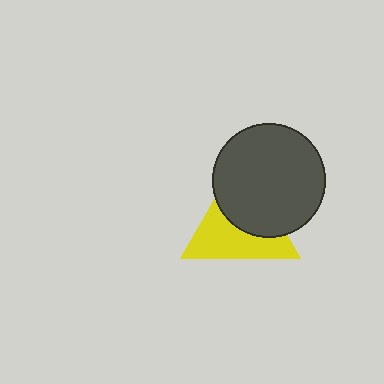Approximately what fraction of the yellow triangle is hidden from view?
Roughly 47% of the yellow triangle is hidden behind the dark gray circle.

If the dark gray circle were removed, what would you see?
You would see the complete yellow triangle.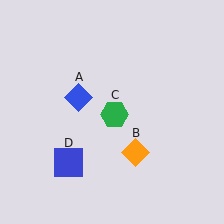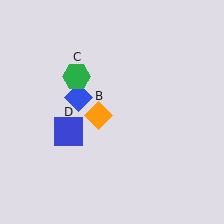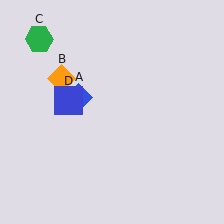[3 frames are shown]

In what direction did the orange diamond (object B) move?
The orange diamond (object B) moved up and to the left.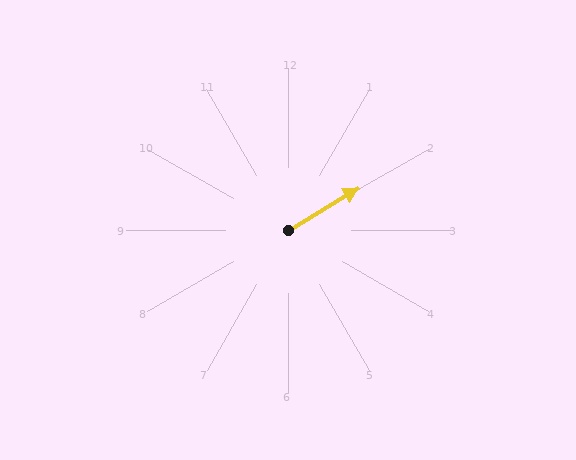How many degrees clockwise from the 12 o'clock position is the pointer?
Approximately 59 degrees.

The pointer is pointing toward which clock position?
Roughly 2 o'clock.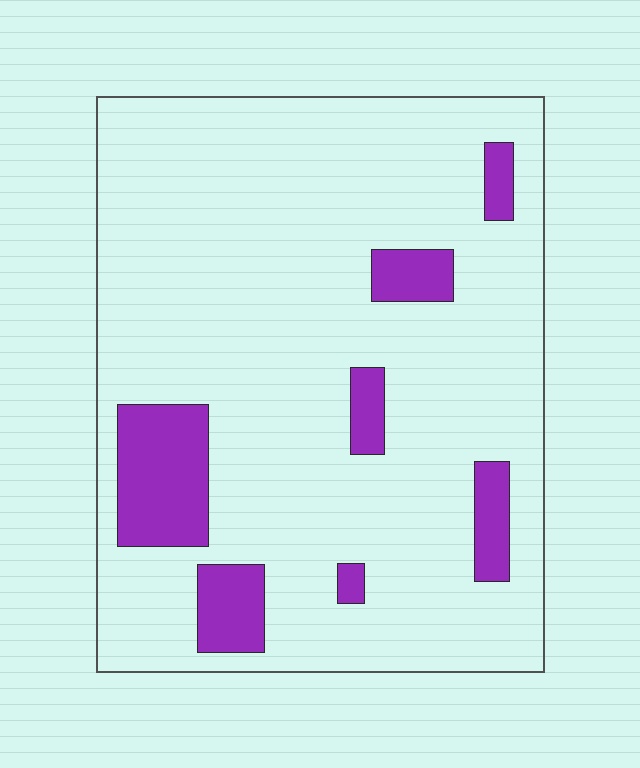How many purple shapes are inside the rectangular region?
7.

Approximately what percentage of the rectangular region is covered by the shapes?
Approximately 15%.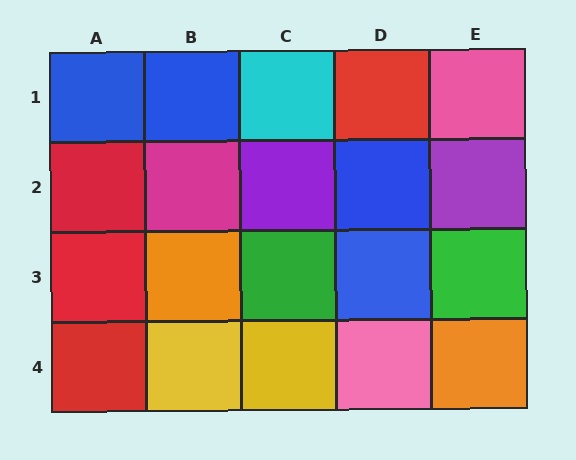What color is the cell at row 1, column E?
Pink.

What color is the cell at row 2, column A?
Red.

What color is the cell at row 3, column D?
Blue.